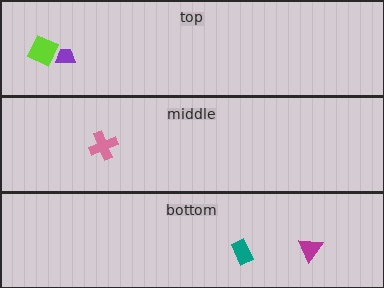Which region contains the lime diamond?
The top region.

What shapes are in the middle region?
The pink cross.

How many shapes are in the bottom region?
2.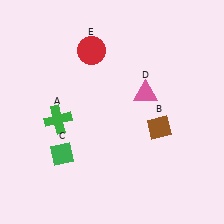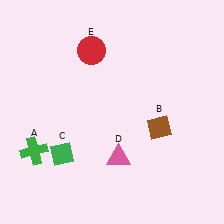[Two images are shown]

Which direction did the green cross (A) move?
The green cross (A) moved down.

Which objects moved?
The objects that moved are: the green cross (A), the pink triangle (D).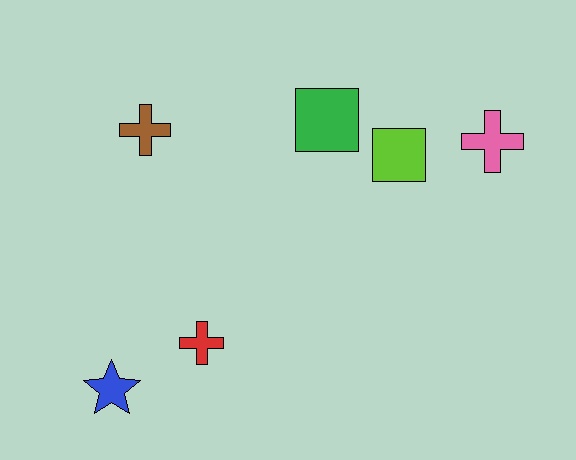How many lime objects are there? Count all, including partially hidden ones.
There is 1 lime object.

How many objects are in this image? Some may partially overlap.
There are 6 objects.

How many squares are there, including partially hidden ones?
There are 2 squares.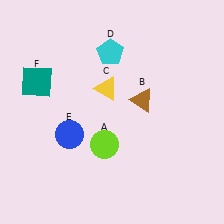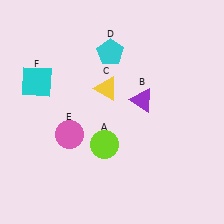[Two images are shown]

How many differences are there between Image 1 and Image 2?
There are 3 differences between the two images.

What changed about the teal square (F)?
In Image 1, F is teal. In Image 2, it changed to cyan.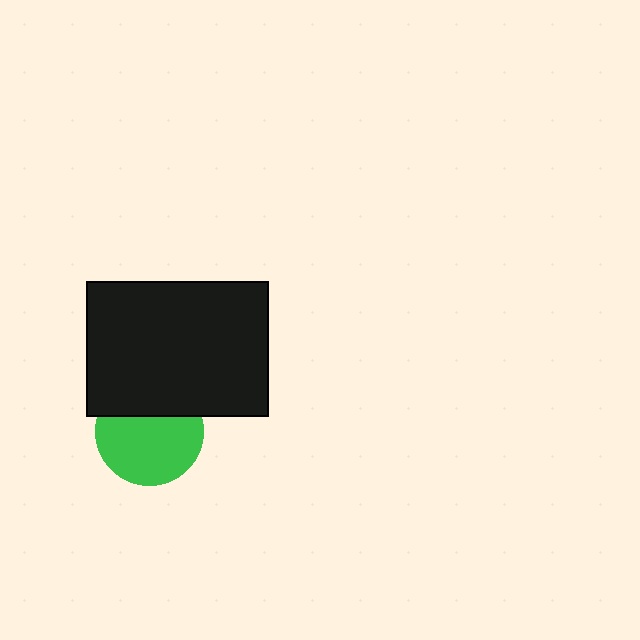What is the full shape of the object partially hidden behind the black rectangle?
The partially hidden object is a green circle.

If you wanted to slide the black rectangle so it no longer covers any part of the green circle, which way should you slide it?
Slide it up — that is the most direct way to separate the two shapes.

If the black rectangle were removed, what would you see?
You would see the complete green circle.